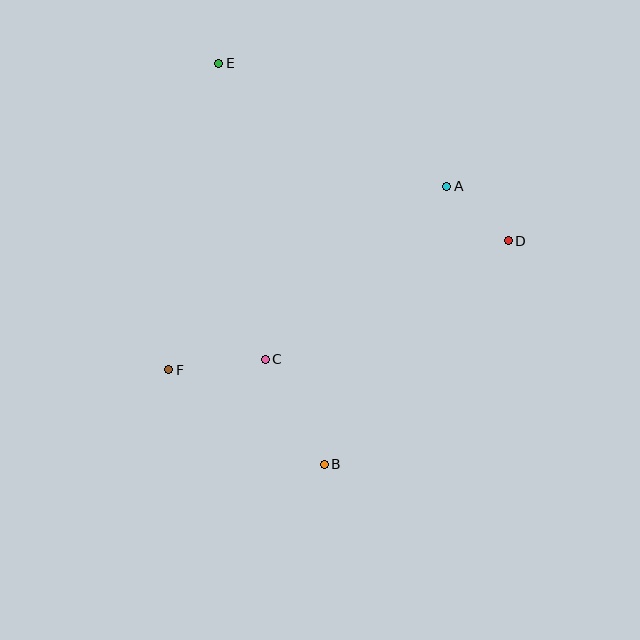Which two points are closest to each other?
Points A and D are closest to each other.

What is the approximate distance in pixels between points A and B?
The distance between A and B is approximately 304 pixels.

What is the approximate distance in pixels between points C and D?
The distance between C and D is approximately 271 pixels.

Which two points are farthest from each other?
Points B and E are farthest from each other.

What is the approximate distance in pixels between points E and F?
The distance between E and F is approximately 311 pixels.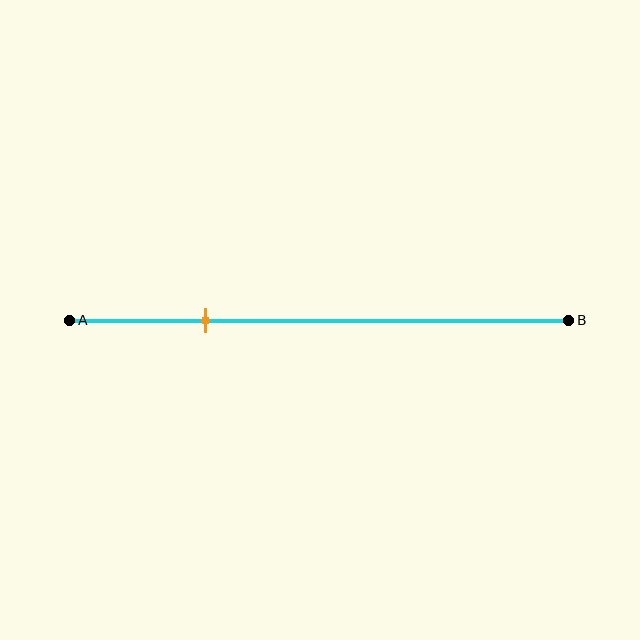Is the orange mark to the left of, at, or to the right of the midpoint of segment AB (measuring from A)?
The orange mark is to the left of the midpoint of segment AB.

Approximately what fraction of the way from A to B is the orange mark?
The orange mark is approximately 25% of the way from A to B.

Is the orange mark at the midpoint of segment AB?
No, the mark is at about 25% from A, not at the 50% midpoint.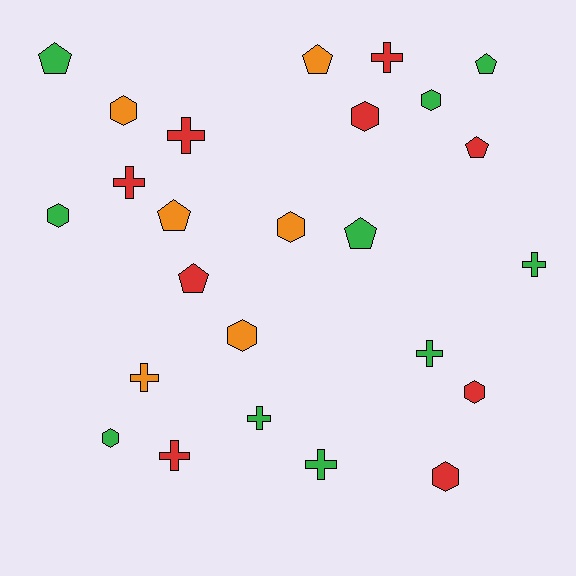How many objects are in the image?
There are 25 objects.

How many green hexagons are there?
There are 3 green hexagons.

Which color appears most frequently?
Green, with 10 objects.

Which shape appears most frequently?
Cross, with 9 objects.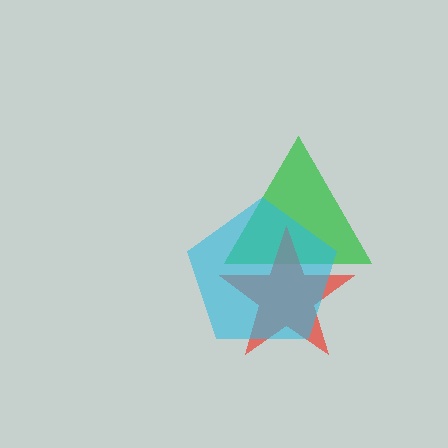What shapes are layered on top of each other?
The layered shapes are: a green triangle, a red star, a cyan pentagon.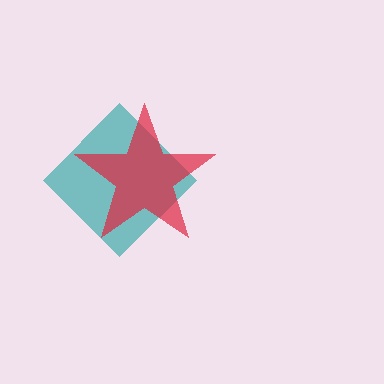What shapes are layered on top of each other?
The layered shapes are: a teal diamond, a red star.